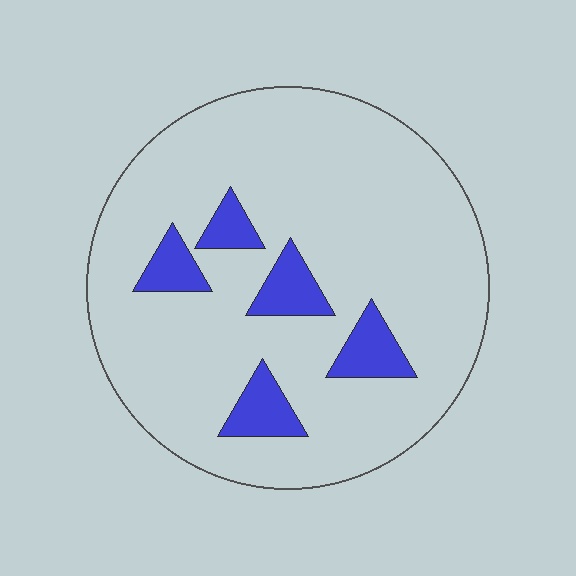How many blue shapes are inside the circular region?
5.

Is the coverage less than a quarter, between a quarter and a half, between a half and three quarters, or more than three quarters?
Less than a quarter.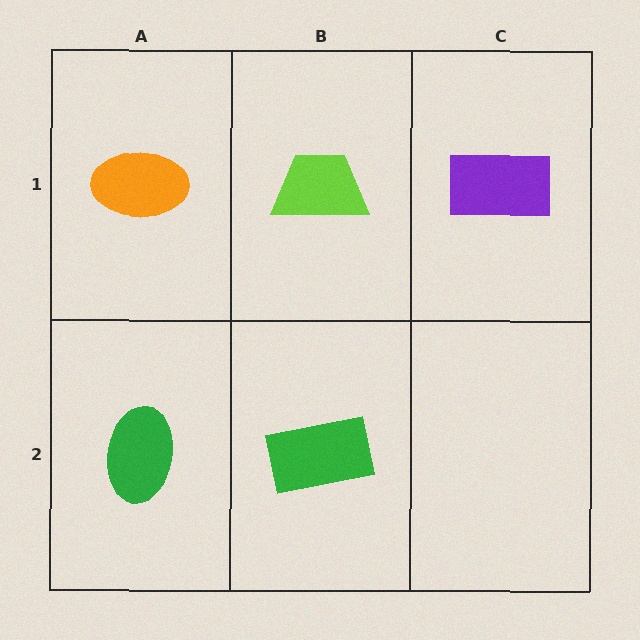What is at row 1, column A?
An orange ellipse.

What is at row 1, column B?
A lime trapezoid.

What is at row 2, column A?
A green ellipse.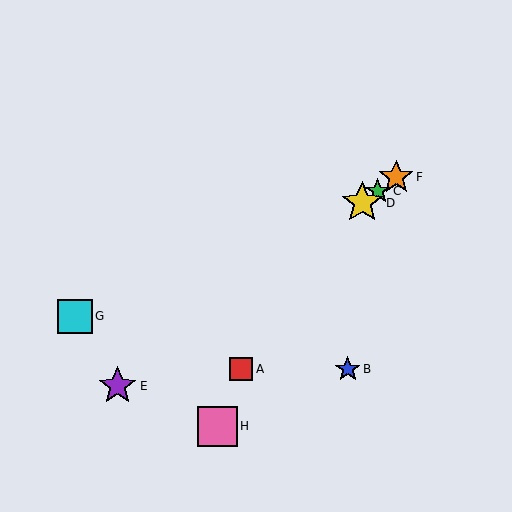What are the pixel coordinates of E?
Object E is at (117, 386).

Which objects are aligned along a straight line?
Objects C, D, E, F are aligned along a straight line.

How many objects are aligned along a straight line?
4 objects (C, D, E, F) are aligned along a straight line.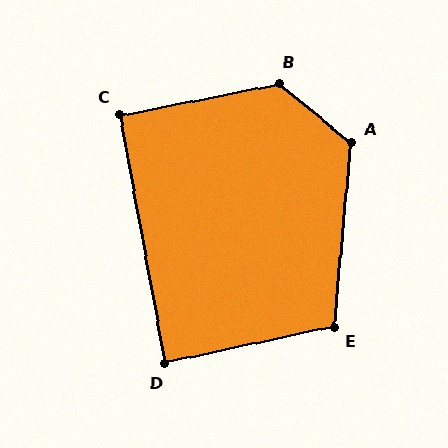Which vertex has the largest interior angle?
B, at approximately 129 degrees.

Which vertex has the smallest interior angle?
D, at approximately 88 degrees.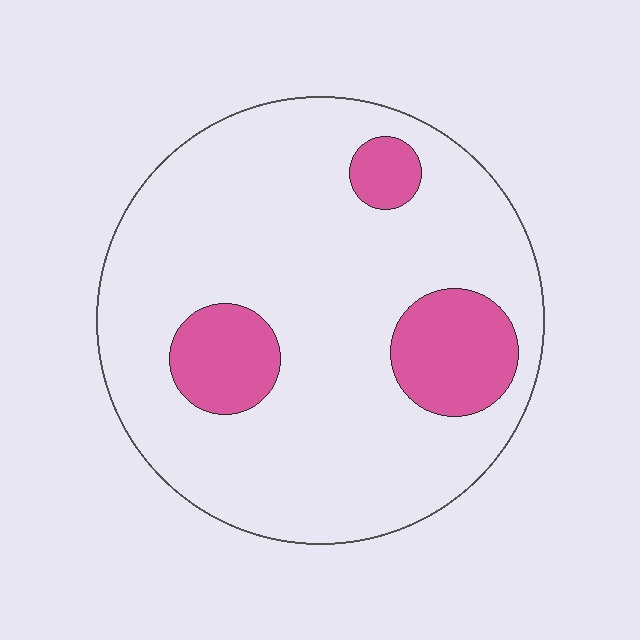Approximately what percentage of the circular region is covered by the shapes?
Approximately 15%.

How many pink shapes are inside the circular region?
3.